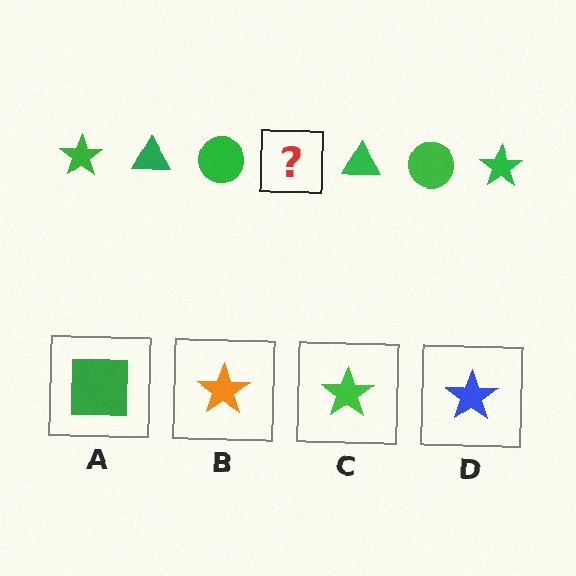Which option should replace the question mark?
Option C.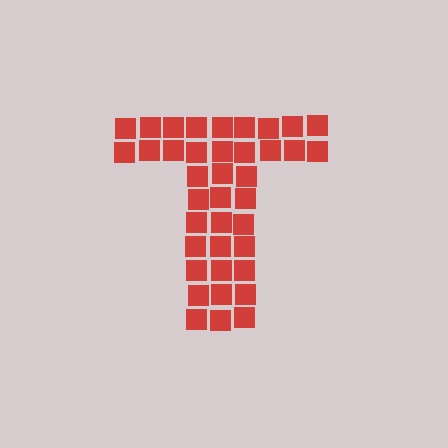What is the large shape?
The large shape is the letter T.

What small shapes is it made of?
It is made of small squares.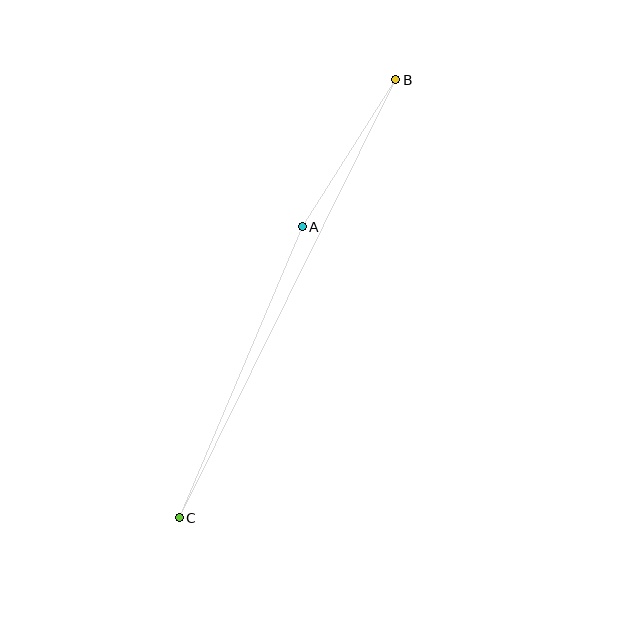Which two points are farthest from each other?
Points B and C are farthest from each other.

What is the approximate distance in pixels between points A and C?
The distance between A and C is approximately 316 pixels.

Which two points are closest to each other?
Points A and B are closest to each other.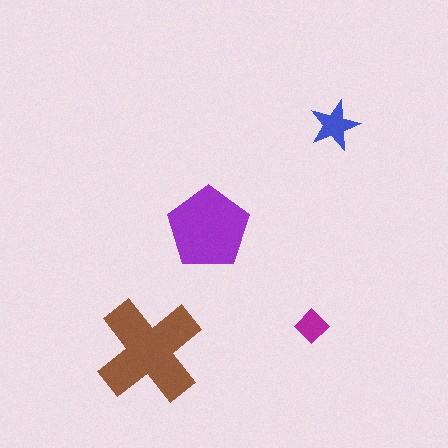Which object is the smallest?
The magenta diamond.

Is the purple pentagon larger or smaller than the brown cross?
Smaller.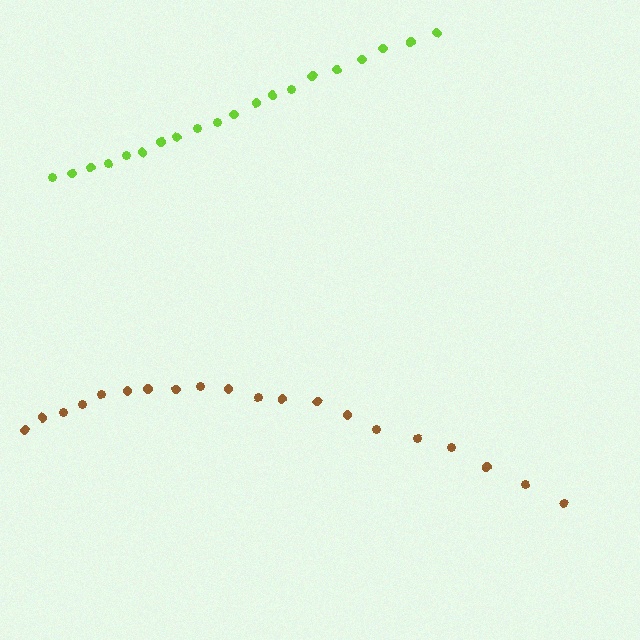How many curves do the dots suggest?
There are 2 distinct paths.